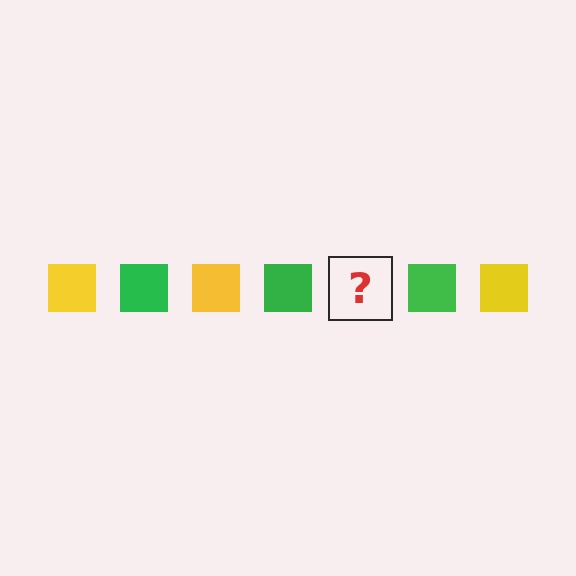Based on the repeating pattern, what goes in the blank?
The blank should be a yellow square.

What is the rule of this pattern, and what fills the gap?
The rule is that the pattern cycles through yellow, green squares. The gap should be filled with a yellow square.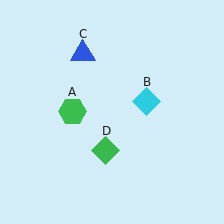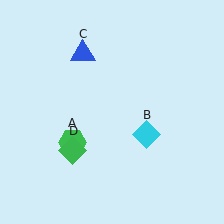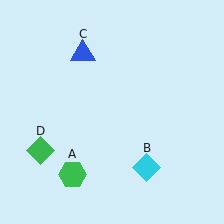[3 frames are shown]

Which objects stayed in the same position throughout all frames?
Blue triangle (object C) remained stationary.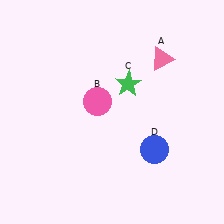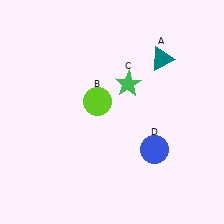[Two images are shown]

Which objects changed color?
A changed from pink to teal. B changed from pink to lime.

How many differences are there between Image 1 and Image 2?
There are 2 differences between the two images.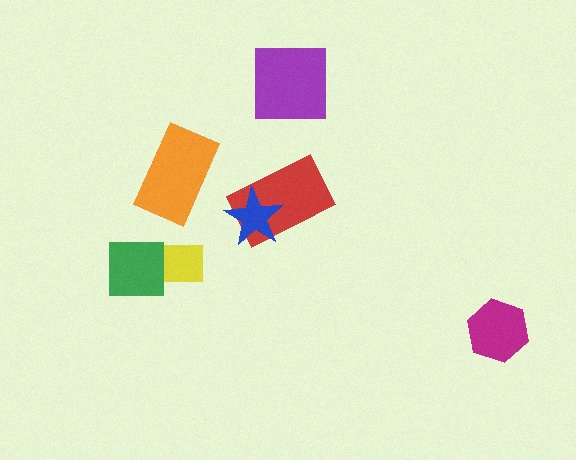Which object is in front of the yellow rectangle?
The green square is in front of the yellow rectangle.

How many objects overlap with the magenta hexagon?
0 objects overlap with the magenta hexagon.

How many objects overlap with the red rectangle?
1 object overlaps with the red rectangle.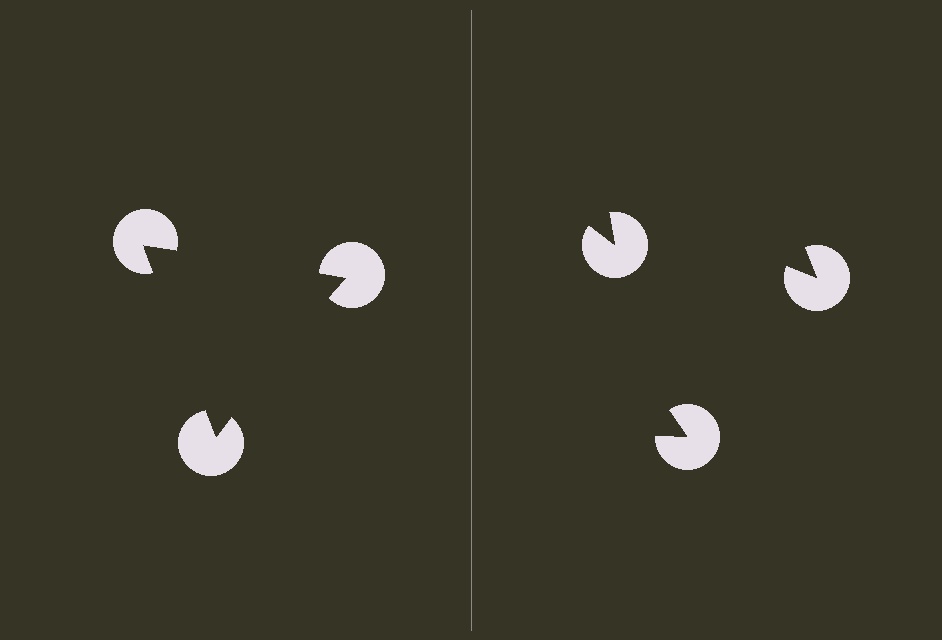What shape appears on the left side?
An illusory triangle.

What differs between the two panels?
The pac-man discs are positioned identically on both sides; only the wedge orientations differ. On the left they align to a triangle; on the right they are misaligned.